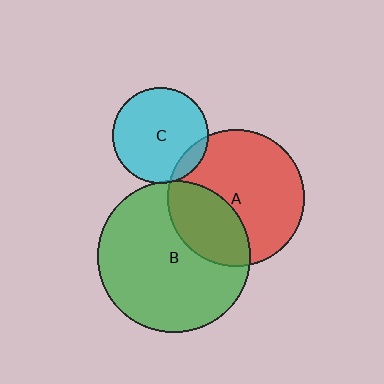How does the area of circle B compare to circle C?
Approximately 2.5 times.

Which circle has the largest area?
Circle B (green).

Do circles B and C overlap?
Yes.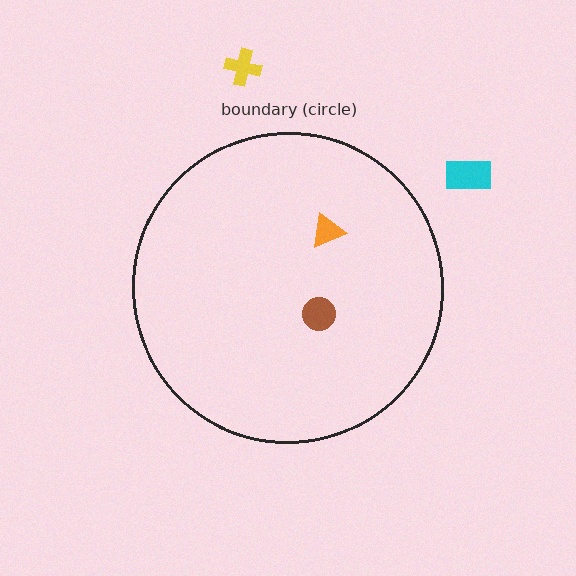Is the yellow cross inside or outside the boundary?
Outside.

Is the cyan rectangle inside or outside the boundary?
Outside.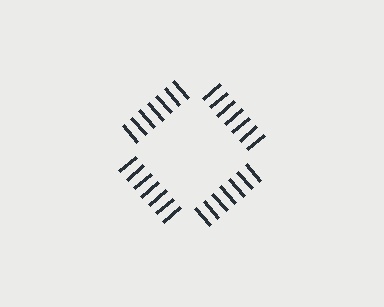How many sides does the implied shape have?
4 sides — the line-ends trace a square.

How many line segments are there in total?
28 — 7 along each of the 4 edges.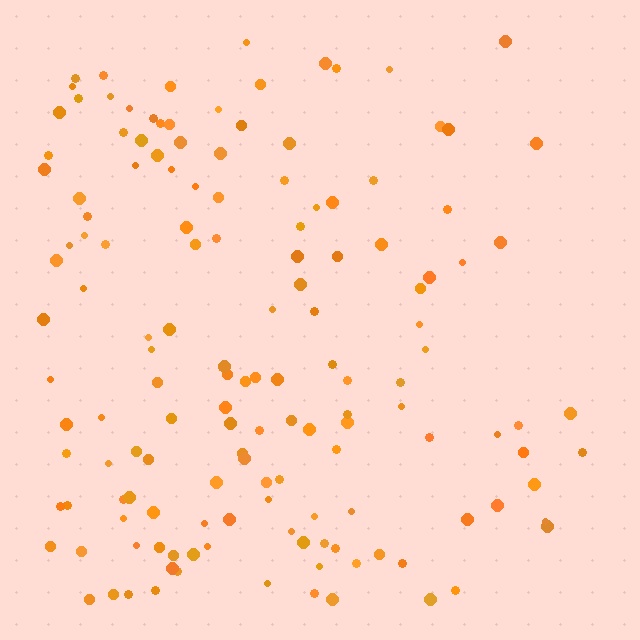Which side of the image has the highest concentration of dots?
The left.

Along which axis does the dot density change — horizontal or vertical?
Horizontal.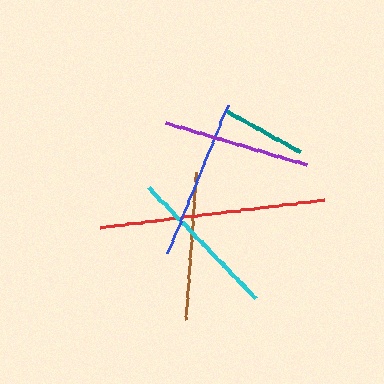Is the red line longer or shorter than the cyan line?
The red line is longer than the cyan line.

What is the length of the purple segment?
The purple segment is approximately 146 pixels long.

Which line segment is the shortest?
The teal line is the shortest at approximately 84 pixels.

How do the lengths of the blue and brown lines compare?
The blue and brown lines are approximately the same length.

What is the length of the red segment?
The red segment is approximately 226 pixels long.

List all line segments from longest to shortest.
From longest to shortest: red, blue, cyan, brown, purple, teal.